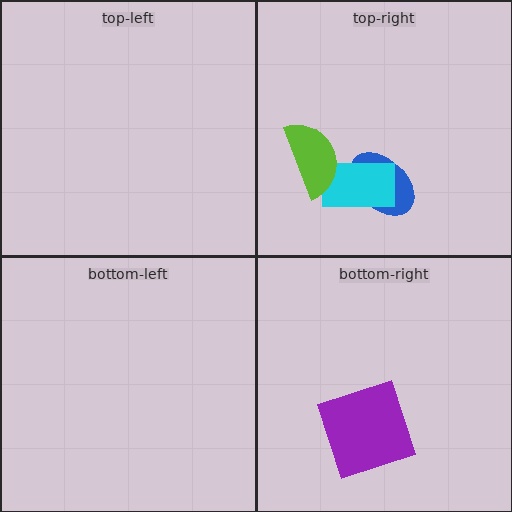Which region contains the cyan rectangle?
The top-right region.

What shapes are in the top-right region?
The blue ellipse, the cyan rectangle, the lime semicircle.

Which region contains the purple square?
The bottom-right region.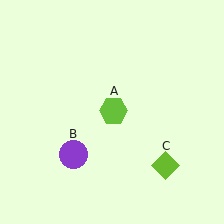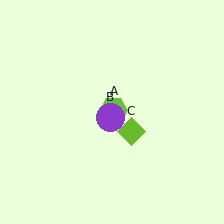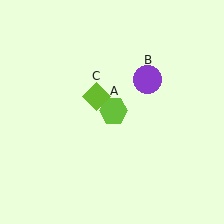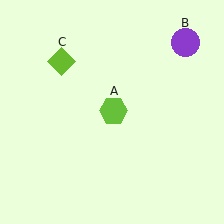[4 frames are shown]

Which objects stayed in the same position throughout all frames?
Lime hexagon (object A) remained stationary.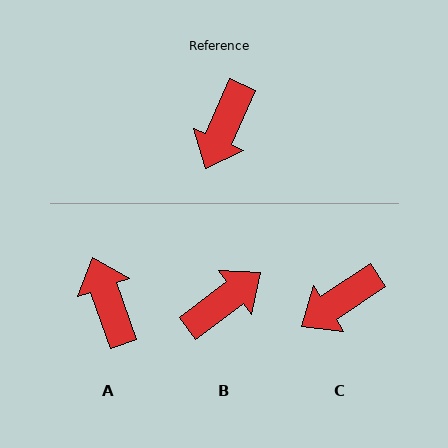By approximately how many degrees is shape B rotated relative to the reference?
Approximately 151 degrees counter-clockwise.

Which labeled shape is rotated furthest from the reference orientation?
B, about 151 degrees away.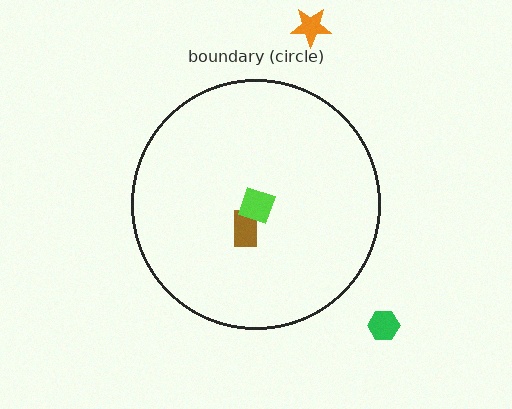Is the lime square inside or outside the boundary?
Inside.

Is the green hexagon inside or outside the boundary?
Outside.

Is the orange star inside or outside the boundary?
Outside.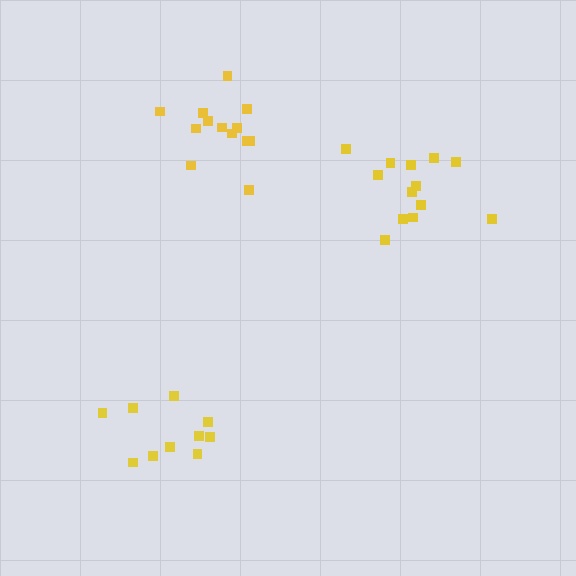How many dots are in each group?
Group 1: 13 dots, Group 2: 13 dots, Group 3: 10 dots (36 total).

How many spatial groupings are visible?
There are 3 spatial groupings.